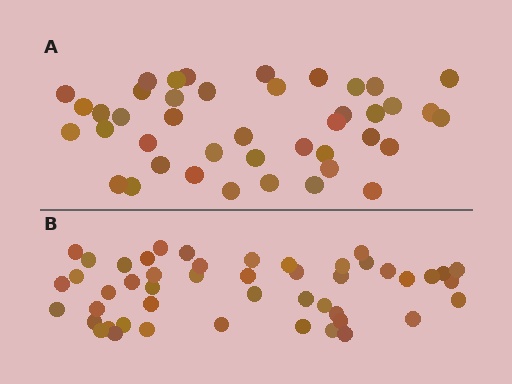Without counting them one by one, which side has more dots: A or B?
Region B (the bottom region) has more dots.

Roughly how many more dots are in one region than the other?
Region B has about 6 more dots than region A.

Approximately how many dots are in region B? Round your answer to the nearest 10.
About 50 dots. (The exact count is 48, which rounds to 50.)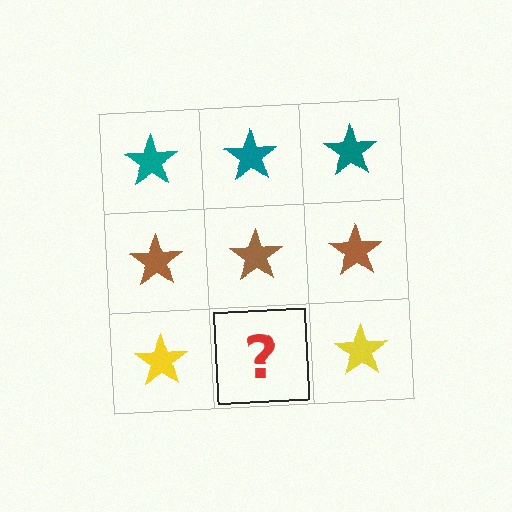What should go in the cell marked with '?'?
The missing cell should contain a yellow star.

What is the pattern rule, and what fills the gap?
The rule is that each row has a consistent color. The gap should be filled with a yellow star.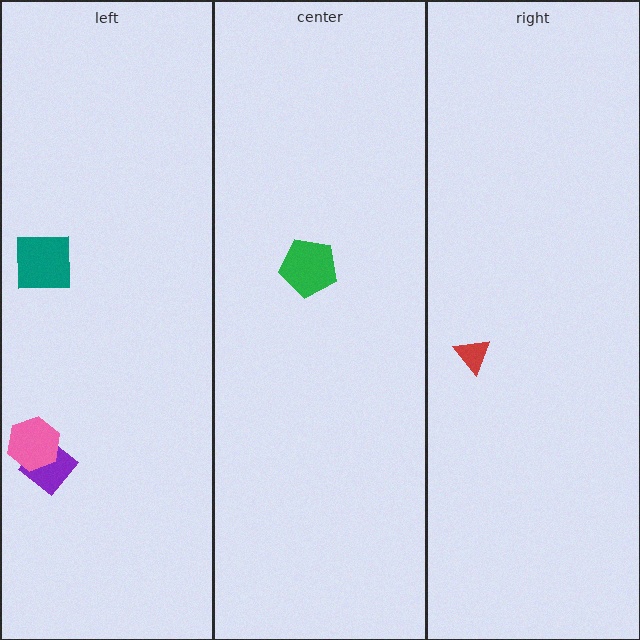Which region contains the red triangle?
The right region.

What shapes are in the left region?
The teal square, the purple diamond, the pink hexagon.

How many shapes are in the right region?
1.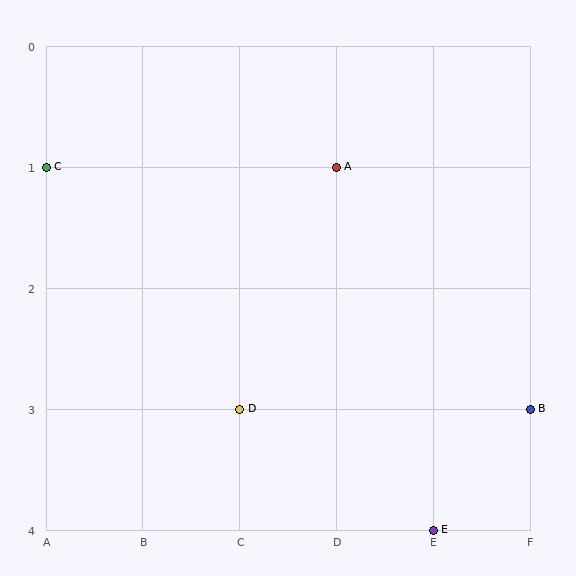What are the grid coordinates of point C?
Point C is at grid coordinates (A, 1).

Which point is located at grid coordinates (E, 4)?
Point E is at (E, 4).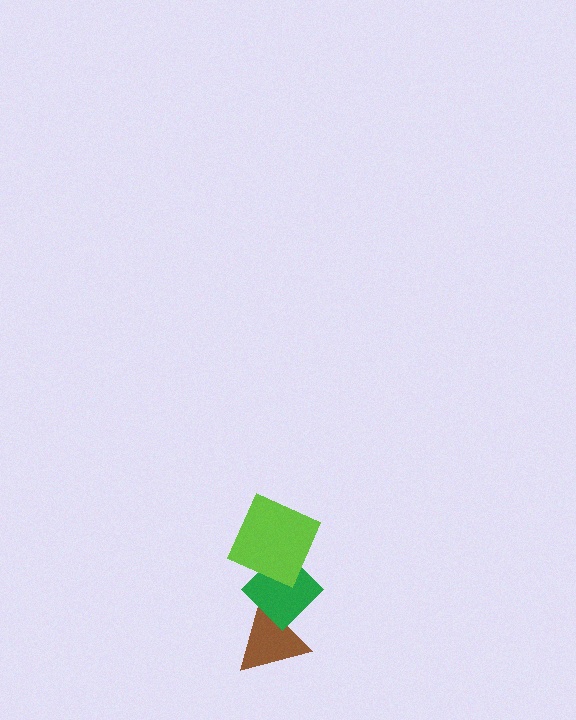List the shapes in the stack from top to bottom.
From top to bottom: the lime square, the green diamond, the brown triangle.